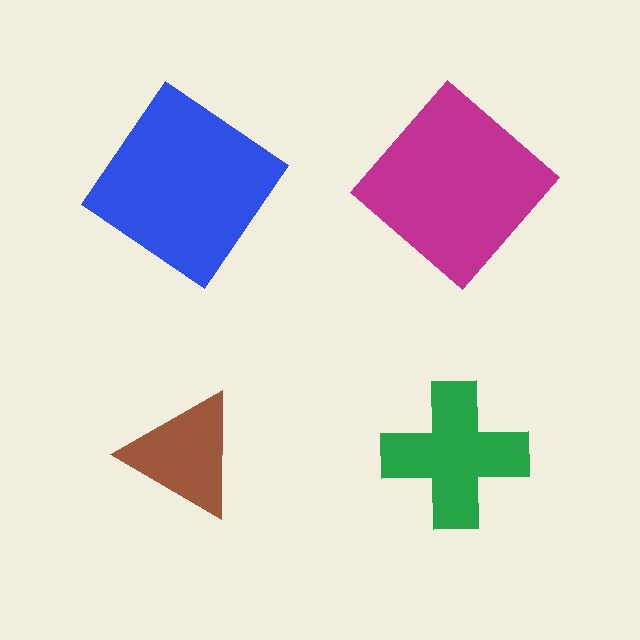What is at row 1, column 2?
A magenta diamond.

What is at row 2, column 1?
A brown triangle.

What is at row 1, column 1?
A blue diamond.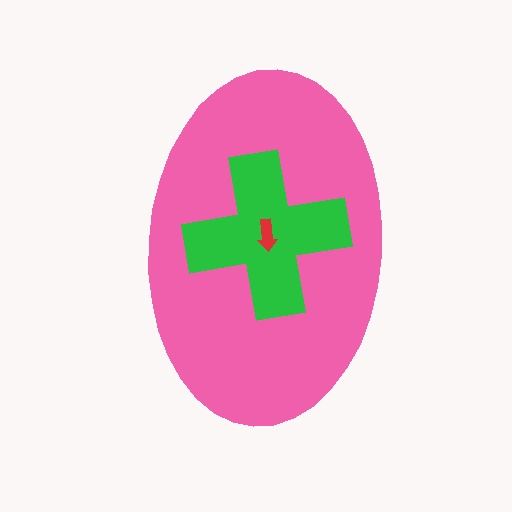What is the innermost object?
The red arrow.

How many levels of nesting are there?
3.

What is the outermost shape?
The pink ellipse.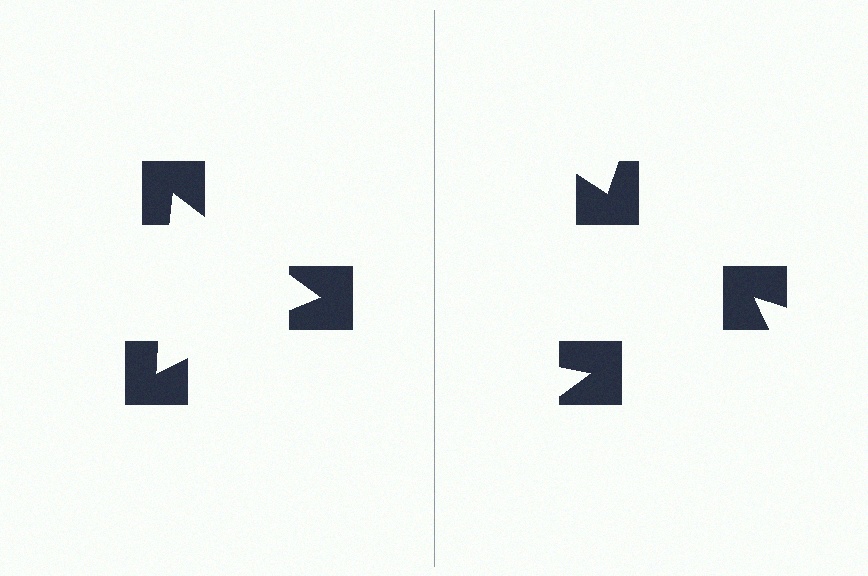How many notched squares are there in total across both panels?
6 — 3 on each side.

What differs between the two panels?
The notched squares are positioned identically on both sides; only the wedge orientations differ. On the left they align to a triangle; on the right they are misaligned.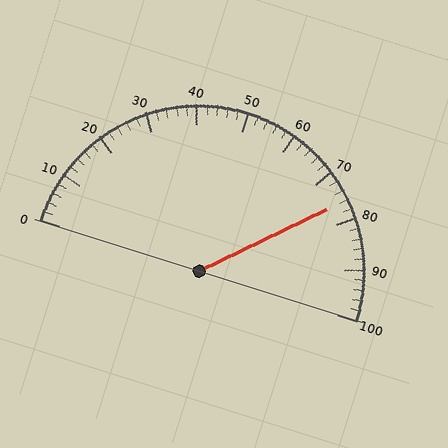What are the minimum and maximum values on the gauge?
The gauge ranges from 0 to 100.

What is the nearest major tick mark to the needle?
The nearest major tick mark is 80.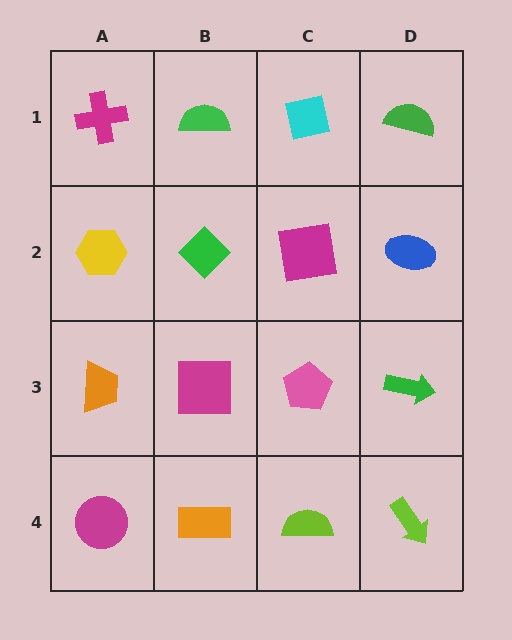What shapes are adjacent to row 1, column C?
A magenta square (row 2, column C), a green semicircle (row 1, column B), a green semicircle (row 1, column D).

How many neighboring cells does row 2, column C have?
4.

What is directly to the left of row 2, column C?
A green diamond.